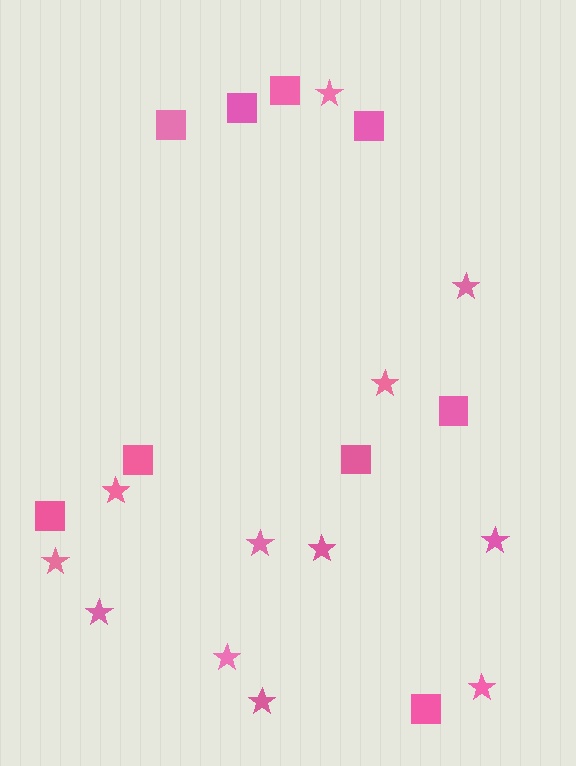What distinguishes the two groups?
There are 2 groups: one group of stars (12) and one group of squares (9).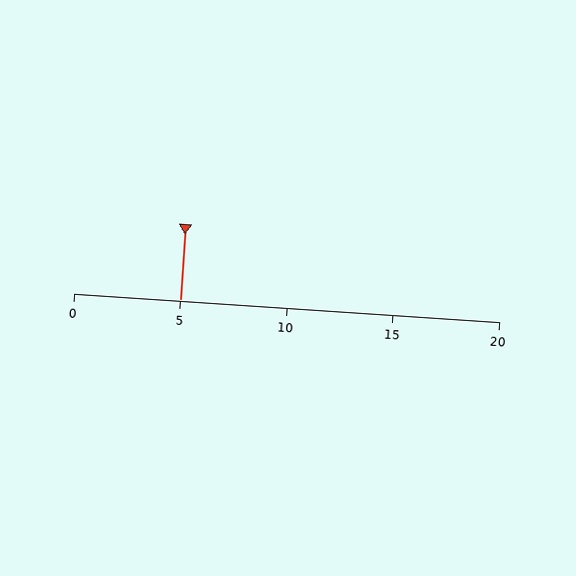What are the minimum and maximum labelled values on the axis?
The axis runs from 0 to 20.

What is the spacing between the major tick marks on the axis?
The major ticks are spaced 5 apart.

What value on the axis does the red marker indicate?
The marker indicates approximately 5.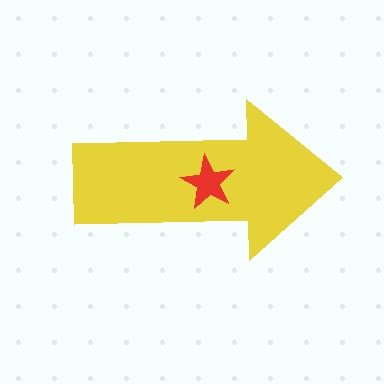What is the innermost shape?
The red star.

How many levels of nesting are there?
2.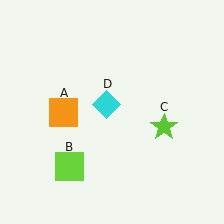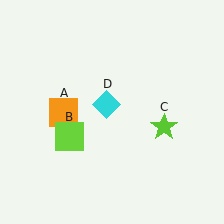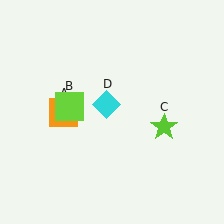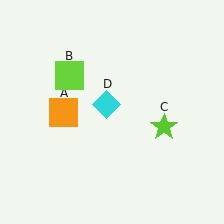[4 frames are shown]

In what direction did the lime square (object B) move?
The lime square (object B) moved up.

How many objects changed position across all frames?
1 object changed position: lime square (object B).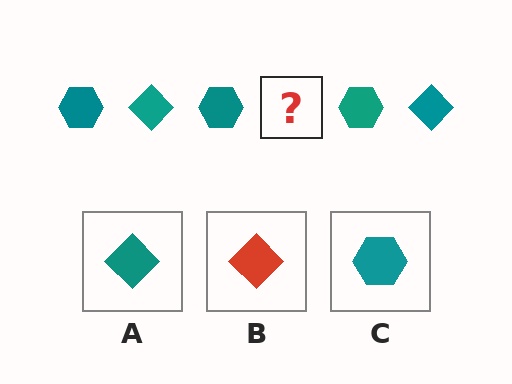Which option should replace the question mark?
Option A.